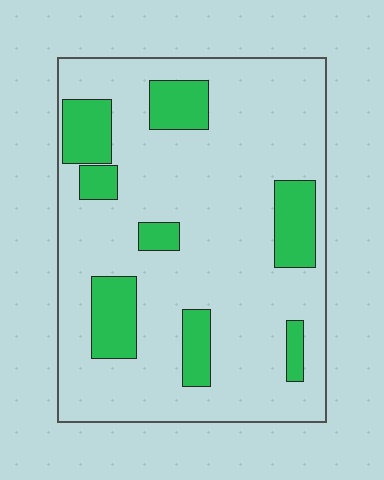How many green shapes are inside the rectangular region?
8.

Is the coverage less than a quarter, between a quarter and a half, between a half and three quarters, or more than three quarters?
Less than a quarter.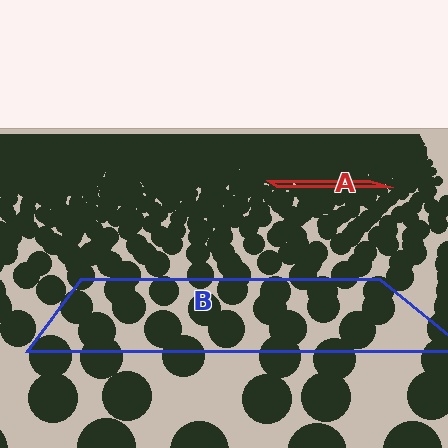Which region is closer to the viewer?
Region B is closer. The texture elements there are larger and more spread out.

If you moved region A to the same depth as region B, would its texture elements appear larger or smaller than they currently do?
They would appear larger. At a closer depth, the same texture elements are projected at a bigger on-screen size.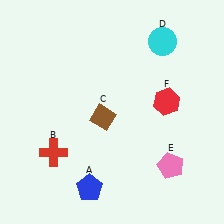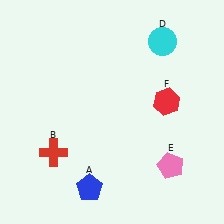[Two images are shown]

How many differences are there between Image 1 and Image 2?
There is 1 difference between the two images.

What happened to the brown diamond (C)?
The brown diamond (C) was removed in Image 2. It was in the bottom-left area of Image 1.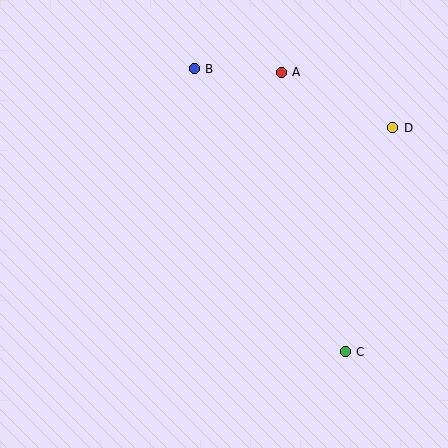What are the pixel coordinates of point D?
Point D is at (393, 128).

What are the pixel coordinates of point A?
Point A is at (281, 72).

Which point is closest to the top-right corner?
Point D is closest to the top-right corner.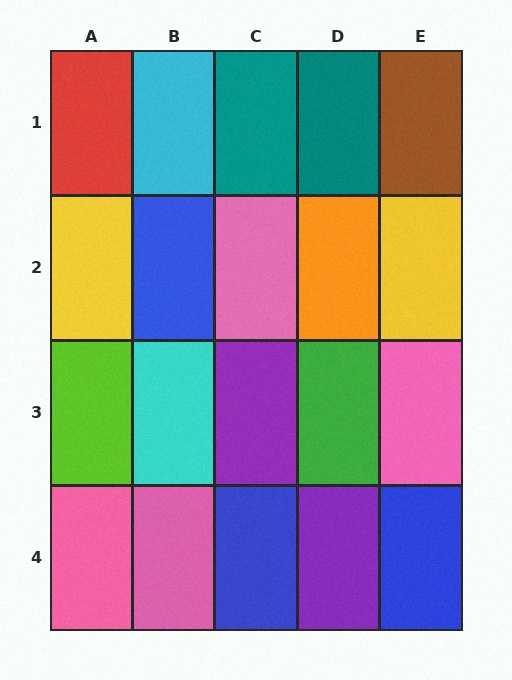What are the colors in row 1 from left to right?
Red, cyan, teal, teal, brown.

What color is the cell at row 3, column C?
Purple.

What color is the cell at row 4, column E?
Blue.